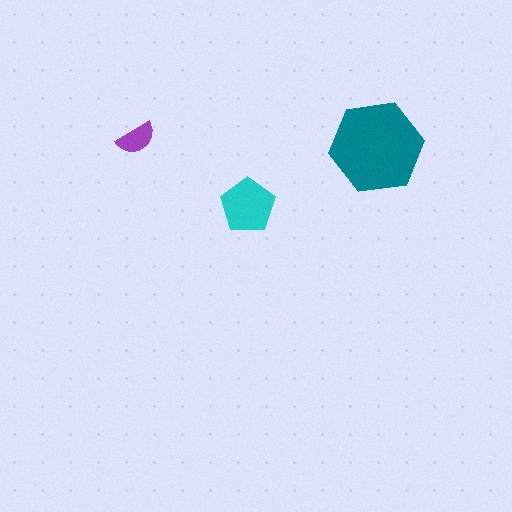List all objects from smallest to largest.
The purple semicircle, the cyan pentagon, the teal hexagon.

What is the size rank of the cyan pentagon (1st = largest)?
2nd.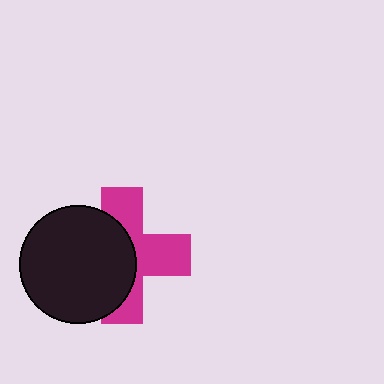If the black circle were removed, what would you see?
You would see the complete magenta cross.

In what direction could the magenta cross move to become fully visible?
The magenta cross could move right. That would shift it out from behind the black circle entirely.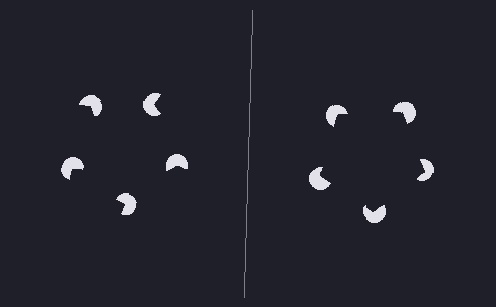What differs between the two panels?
The pac-man discs are positioned identically on both sides; only the wedge orientations differ. On the right they align to a pentagon; on the left they are misaligned.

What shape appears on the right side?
An illusory pentagon.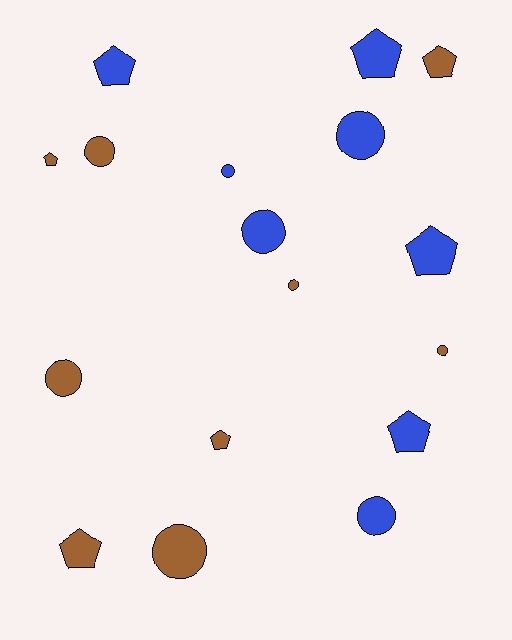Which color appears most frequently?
Brown, with 9 objects.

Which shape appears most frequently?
Circle, with 9 objects.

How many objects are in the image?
There are 17 objects.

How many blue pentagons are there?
There are 4 blue pentagons.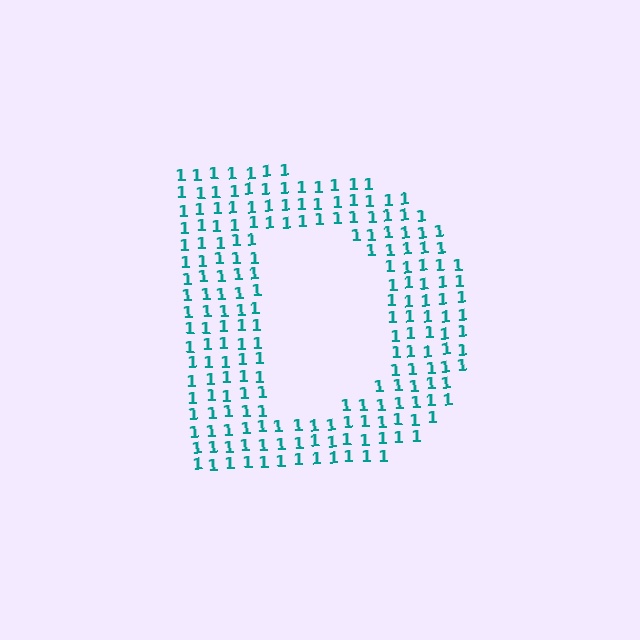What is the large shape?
The large shape is the letter D.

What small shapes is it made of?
It is made of small digit 1's.